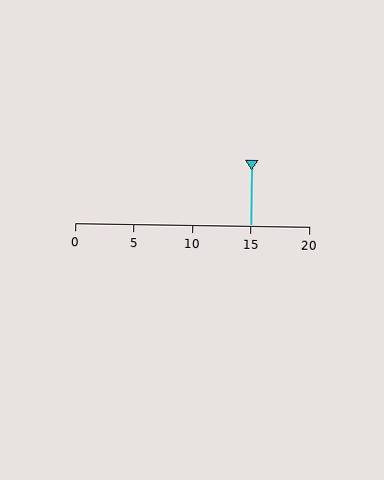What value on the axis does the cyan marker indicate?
The marker indicates approximately 15.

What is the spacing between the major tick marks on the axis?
The major ticks are spaced 5 apart.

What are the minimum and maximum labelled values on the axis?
The axis runs from 0 to 20.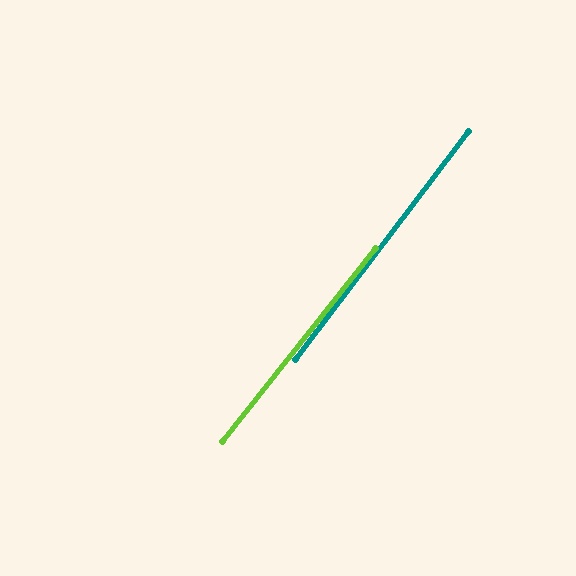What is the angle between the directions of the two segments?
Approximately 1 degree.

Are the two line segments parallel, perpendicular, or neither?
Parallel — their directions differ by only 1.2°.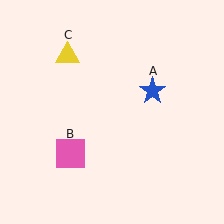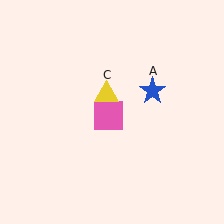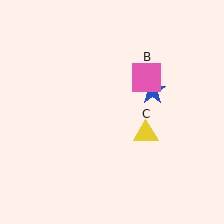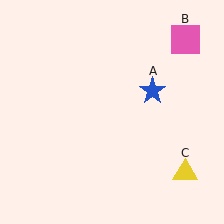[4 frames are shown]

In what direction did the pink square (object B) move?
The pink square (object B) moved up and to the right.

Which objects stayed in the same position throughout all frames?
Blue star (object A) remained stationary.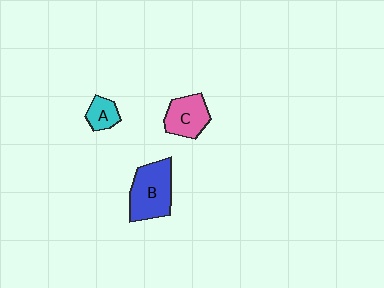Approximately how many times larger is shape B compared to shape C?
Approximately 1.4 times.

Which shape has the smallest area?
Shape A (cyan).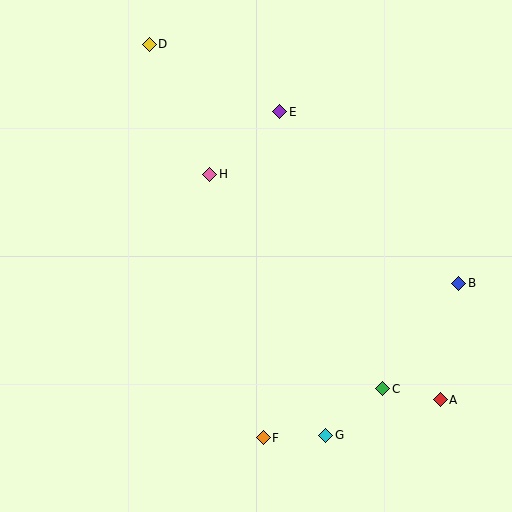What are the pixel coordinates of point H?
Point H is at (210, 174).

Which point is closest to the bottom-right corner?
Point A is closest to the bottom-right corner.